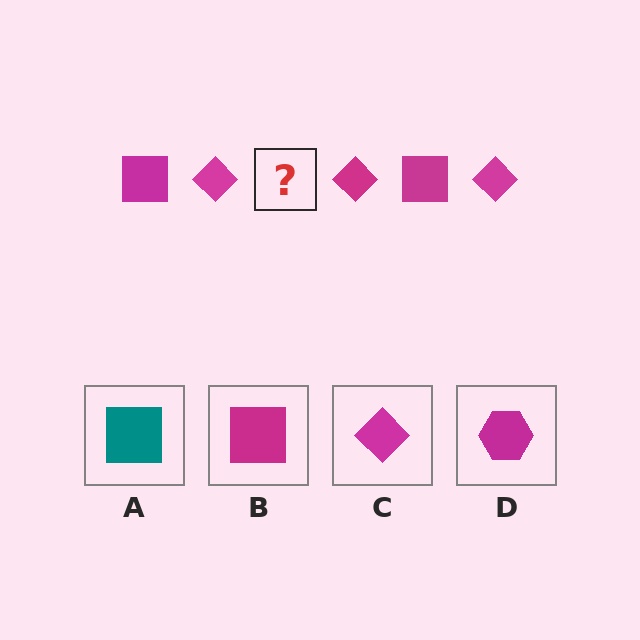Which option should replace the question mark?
Option B.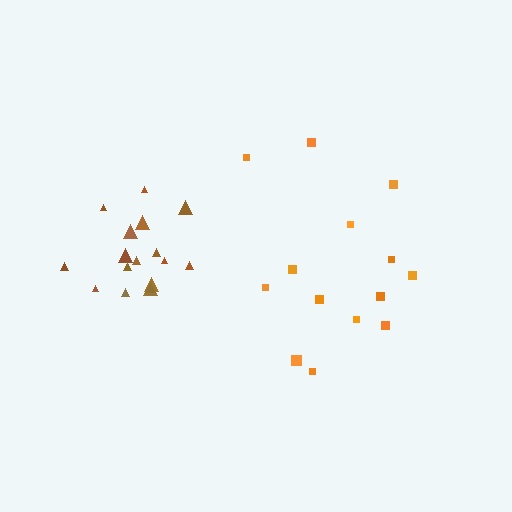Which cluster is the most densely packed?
Brown.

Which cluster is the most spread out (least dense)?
Orange.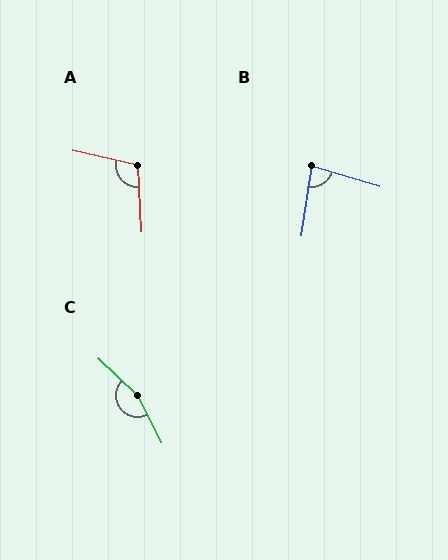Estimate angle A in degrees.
Approximately 106 degrees.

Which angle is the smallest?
B, at approximately 82 degrees.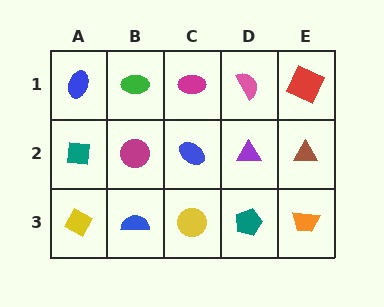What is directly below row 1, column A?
A teal square.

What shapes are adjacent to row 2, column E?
A red square (row 1, column E), an orange trapezoid (row 3, column E), a purple triangle (row 2, column D).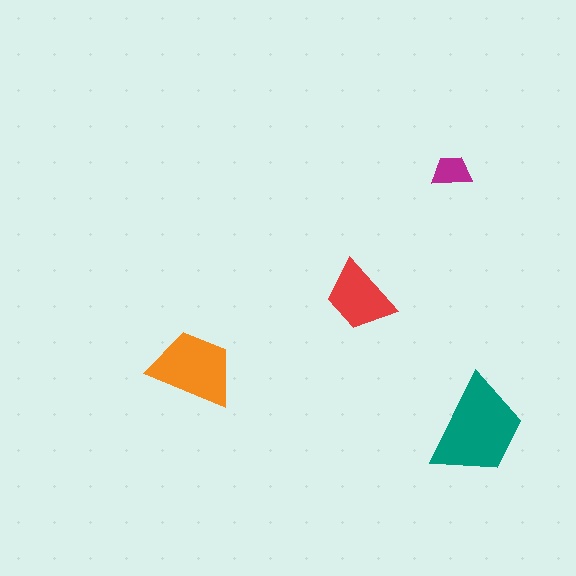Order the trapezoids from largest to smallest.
the teal one, the orange one, the red one, the magenta one.